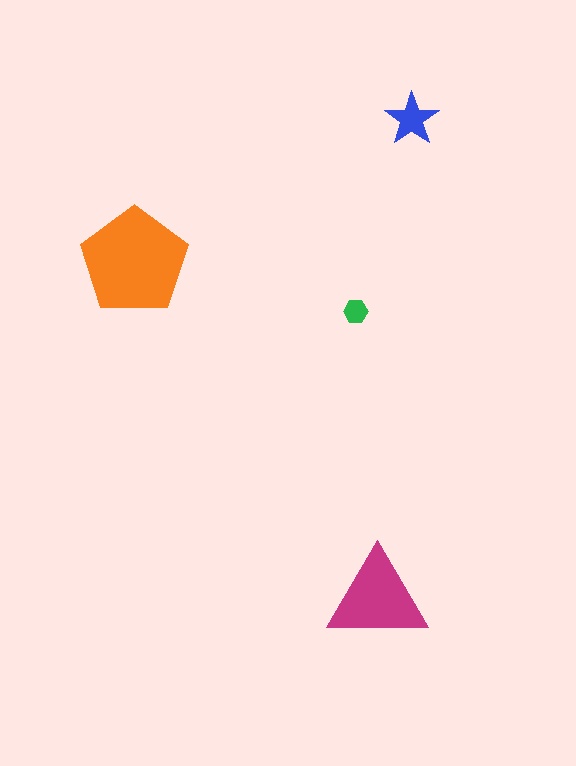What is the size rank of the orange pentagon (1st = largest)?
1st.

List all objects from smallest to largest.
The green hexagon, the blue star, the magenta triangle, the orange pentagon.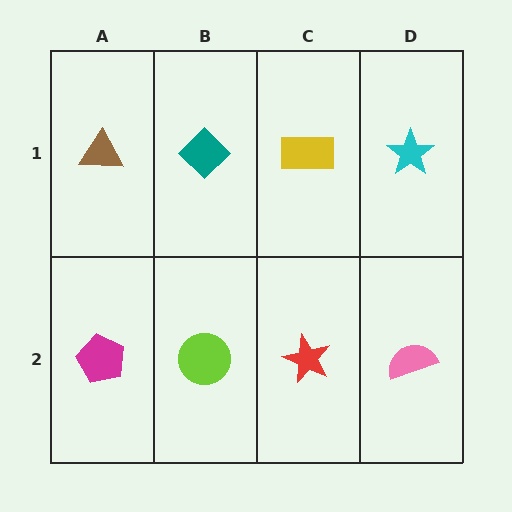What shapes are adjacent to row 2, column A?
A brown triangle (row 1, column A), a lime circle (row 2, column B).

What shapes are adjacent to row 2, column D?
A cyan star (row 1, column D), a red star (row 2, column C).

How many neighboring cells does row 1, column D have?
2.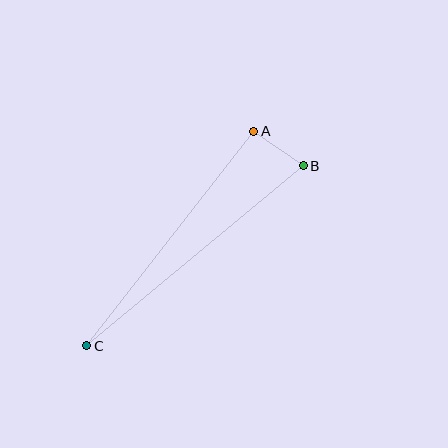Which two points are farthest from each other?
Points B and C are farthest from each other.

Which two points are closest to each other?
Points A and B are closest to each other.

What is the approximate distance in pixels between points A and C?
The distance between A and C is approximately 272 pixels.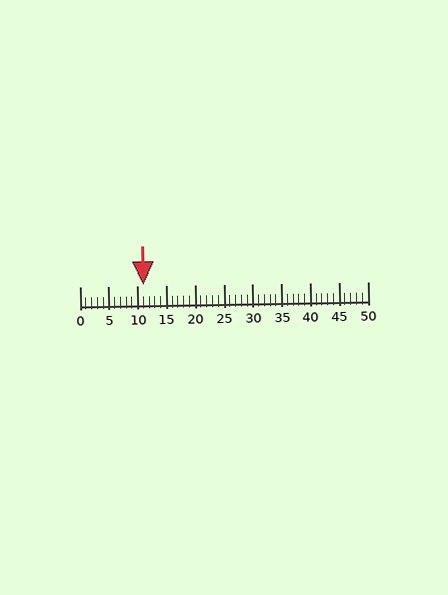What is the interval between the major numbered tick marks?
The major tick marks are spaced 5 units apart.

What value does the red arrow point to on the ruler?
The red arrow points to approximately 11.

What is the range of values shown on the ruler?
The ruler shows values from 0 to 50.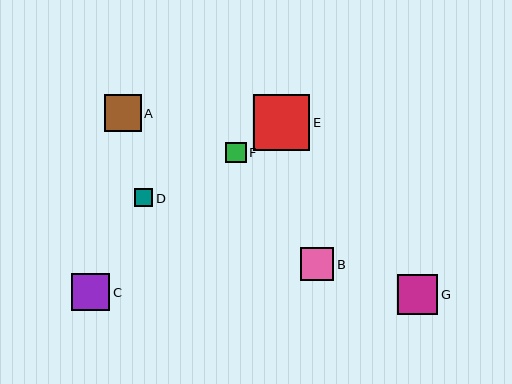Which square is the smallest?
Square D is the smallest with a size of approximately 18 pixels.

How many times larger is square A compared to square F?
Square A is approximately 1.8 times the size of square F.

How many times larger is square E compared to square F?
Square E is approximately 2.8 times the size of square F.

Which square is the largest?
Square E is the largest with a size of approximately 57 pixels.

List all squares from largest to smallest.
From largest to smallest: E, G, C, A, B, F, D.